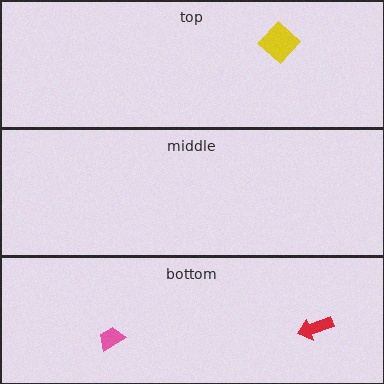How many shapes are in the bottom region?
2.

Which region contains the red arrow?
The bottom region.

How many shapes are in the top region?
1.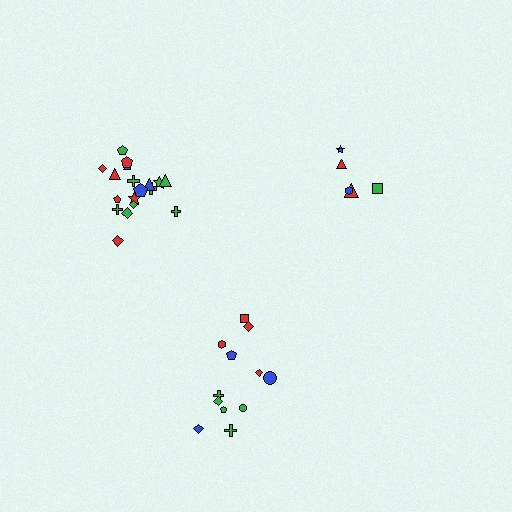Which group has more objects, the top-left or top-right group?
The top-left group.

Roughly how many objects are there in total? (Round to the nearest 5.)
Roughly 35 objects in total.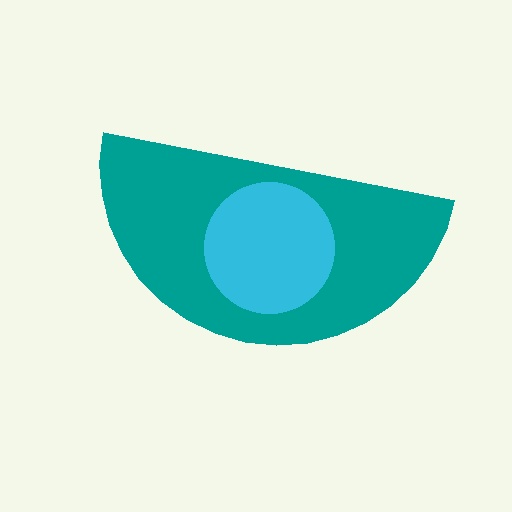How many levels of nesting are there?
2.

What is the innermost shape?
The cyan circle.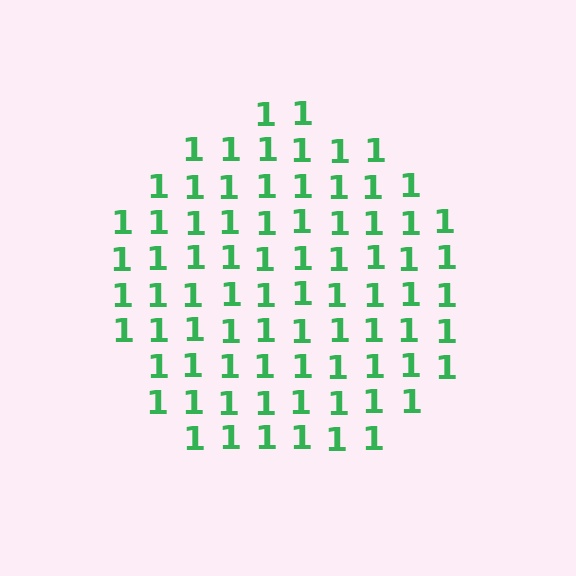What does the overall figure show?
The overall figure shows a circle.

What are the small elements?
The small elements are digit 1's.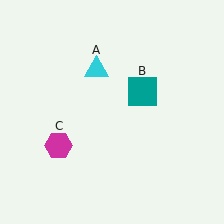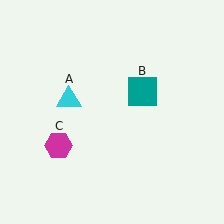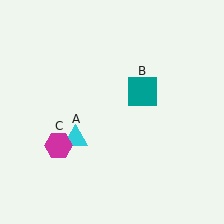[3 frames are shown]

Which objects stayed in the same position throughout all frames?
Teal square (object B) and magenta hexagon (object C) remained stationary.